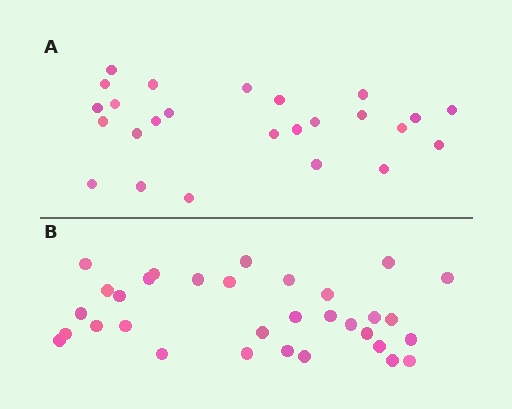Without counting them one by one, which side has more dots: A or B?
Region B (the bottom region) has more dots.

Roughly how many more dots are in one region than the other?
Region B has roughly 8 or so more dots than region A.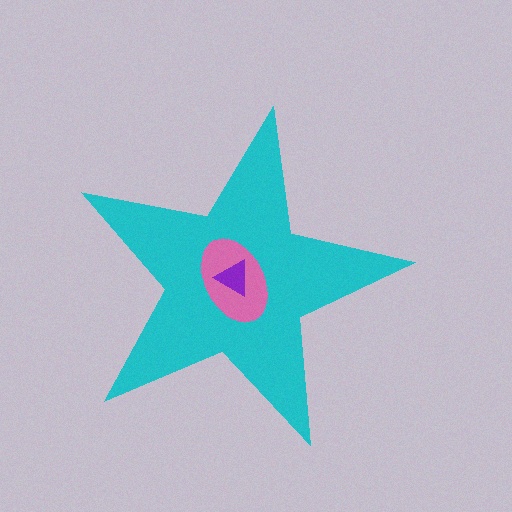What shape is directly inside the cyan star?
The pink ellipse.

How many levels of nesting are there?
3.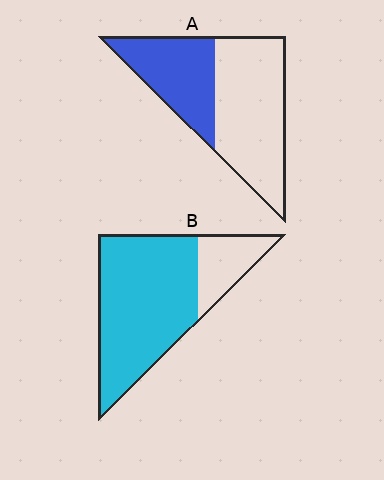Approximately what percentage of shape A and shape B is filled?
A is approximately 40% and B is approximately 80%.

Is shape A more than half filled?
No.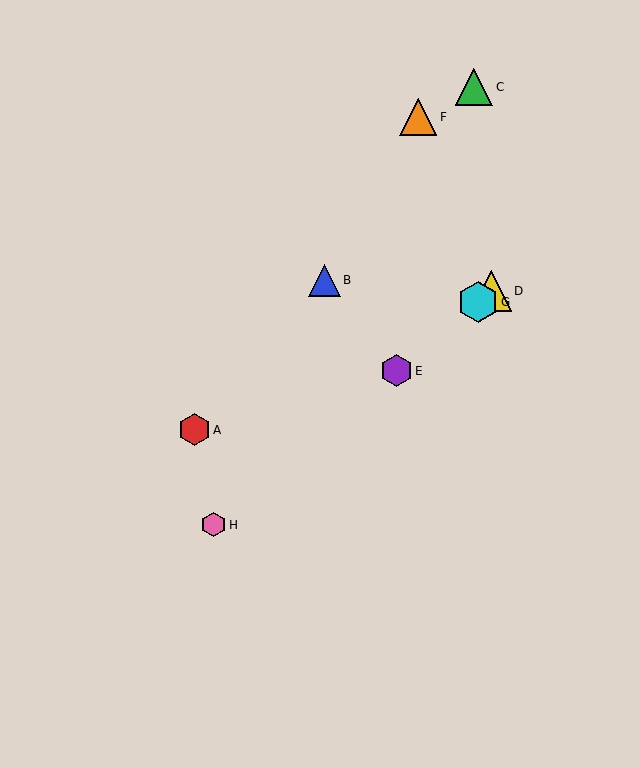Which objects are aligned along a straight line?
Objects D, E, G, H are aligned along a straight line.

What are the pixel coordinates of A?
Object A is at (195, 430).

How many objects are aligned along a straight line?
4 objects (D, E, G, H) are aligned along a straight line.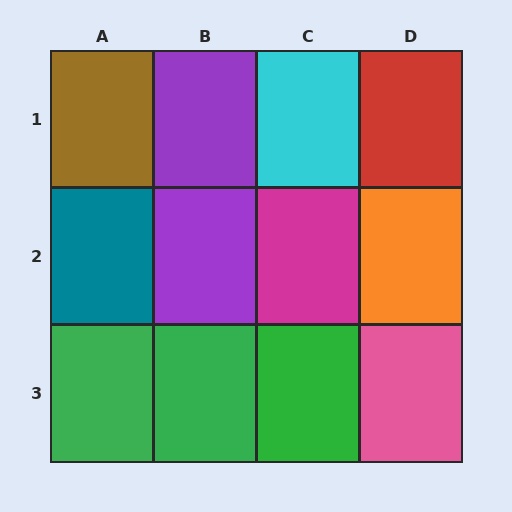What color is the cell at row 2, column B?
Purple.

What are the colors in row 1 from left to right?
Brown, purple, cyan, red.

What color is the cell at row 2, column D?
Orange.